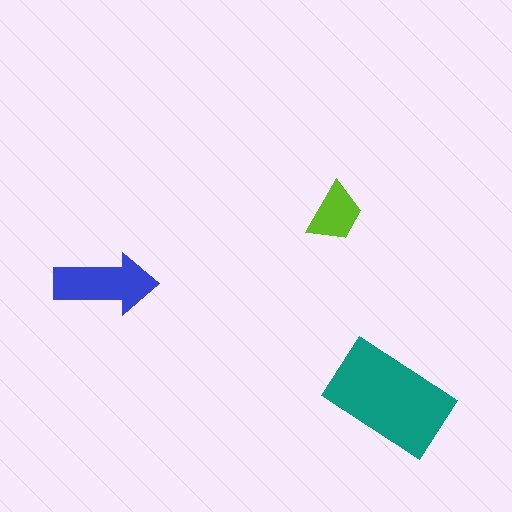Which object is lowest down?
The teal rectangle is bottommost.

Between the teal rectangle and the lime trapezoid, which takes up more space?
The teal rectangle.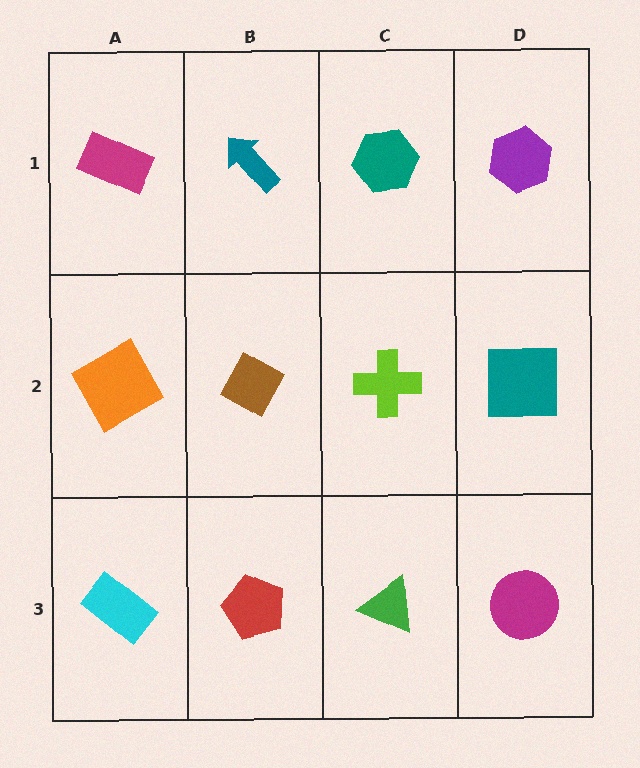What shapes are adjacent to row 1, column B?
A brown diamond (row 2, column B), a magenta rectangle (row 1, column A), a teal hexagon (row 1, column C).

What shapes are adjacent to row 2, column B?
A teal arrow (row 1, column B), a red pentagon (row 3, column B), an orange square (row 2, column A), a lime cross (row 2, column C).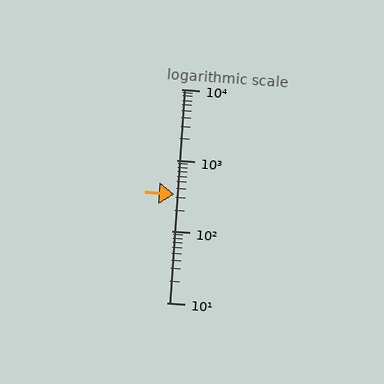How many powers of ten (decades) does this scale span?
The scale spans 3 decades, from 10 to 10000.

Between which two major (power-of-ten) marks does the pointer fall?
The pointer is between 100 and 1000.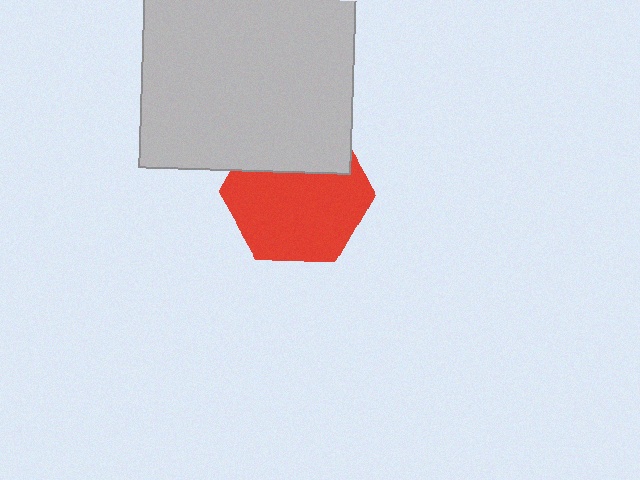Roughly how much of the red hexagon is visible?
Most of it is visible (roughly 69%).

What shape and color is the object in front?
The object in front is a light gray square.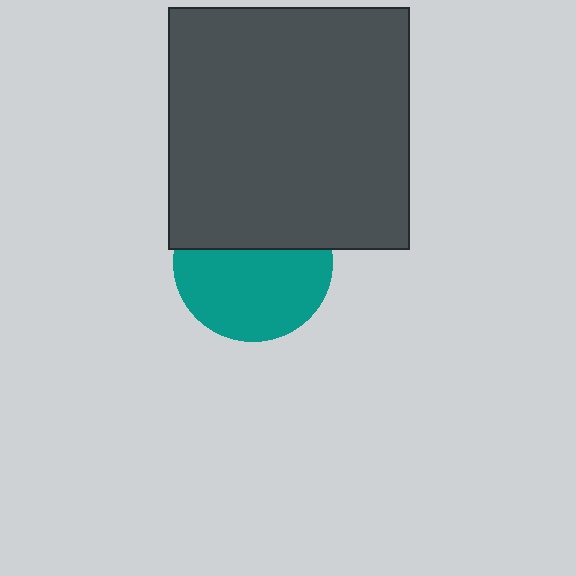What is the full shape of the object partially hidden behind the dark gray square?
The partially hidden object is a teal circle.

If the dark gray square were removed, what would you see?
You would see the complete teal circle.